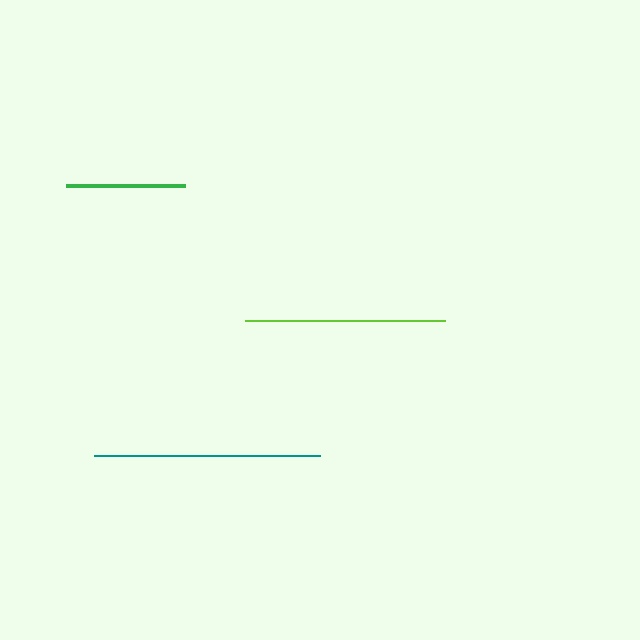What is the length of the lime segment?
The lime segment is approximately 200 pixels long.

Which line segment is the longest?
The teal line is the longest at approximately 227 pixels.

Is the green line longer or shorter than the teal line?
The teal line is longer than the green line.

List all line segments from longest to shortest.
From longest to shortest: teal, lime, green.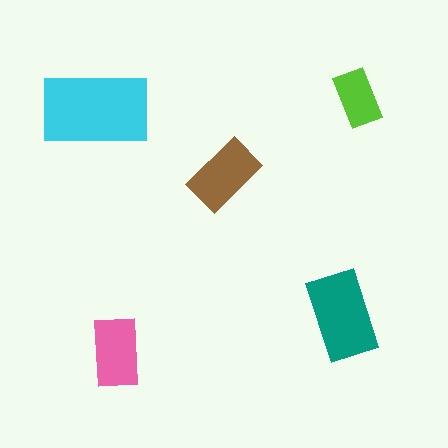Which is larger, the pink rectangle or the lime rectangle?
The pink one.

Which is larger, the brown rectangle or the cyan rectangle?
The cyan one.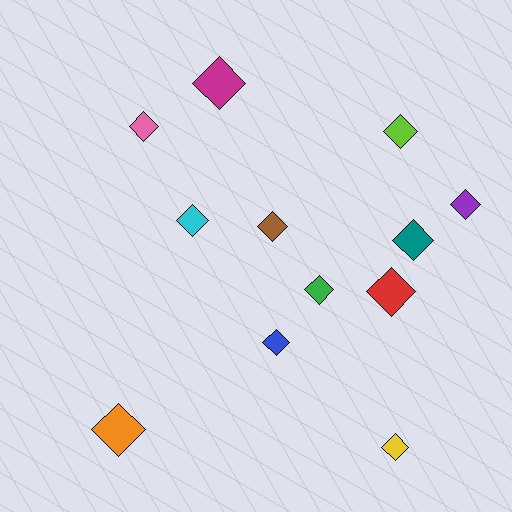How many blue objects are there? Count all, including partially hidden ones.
There is 1 blue object.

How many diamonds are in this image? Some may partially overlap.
There are 12 diamonds.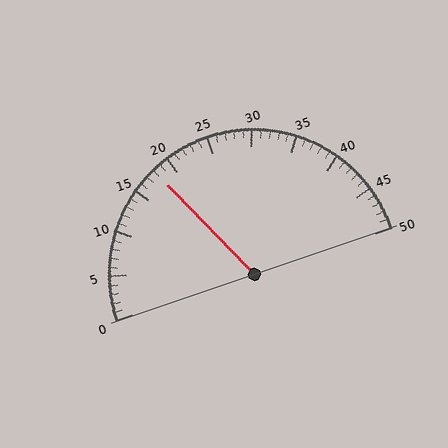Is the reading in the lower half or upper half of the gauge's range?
The reading is in the lower half of the range (0 to 50).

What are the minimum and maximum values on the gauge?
The gauge ranges from 0 to 50.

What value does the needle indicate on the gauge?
The needle indicates approximately 18.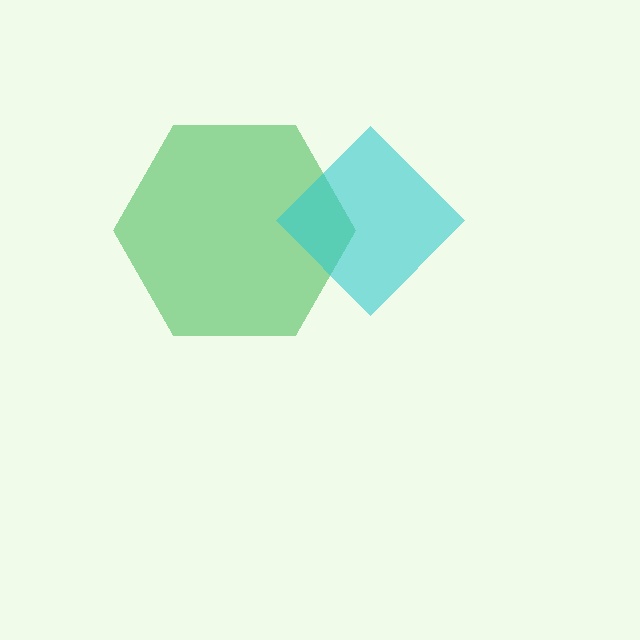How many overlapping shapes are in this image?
There are 2 overlapping shapes in the image.